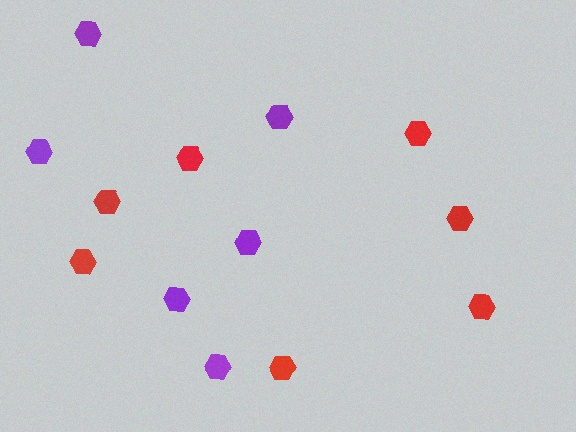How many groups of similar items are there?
There are 2 groups: one group of red hexagons (7) and one group of purple hexagons (6).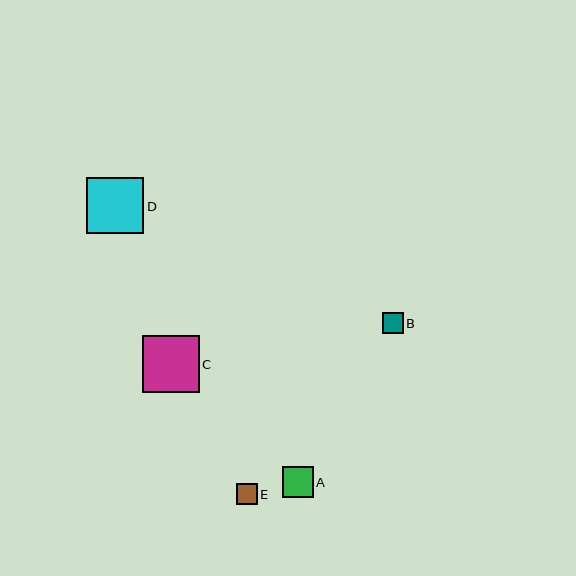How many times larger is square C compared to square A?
Square C is approximately 1.8 times the size of square A.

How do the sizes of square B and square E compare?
Square B and square E are approximately the same size.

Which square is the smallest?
Square E is the smallest with a size of approximately 21 pixels.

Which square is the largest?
Square D is the largest with a size of approximately 57 pixels.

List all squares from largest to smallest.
From largest to smallest: D, C, A, B, E.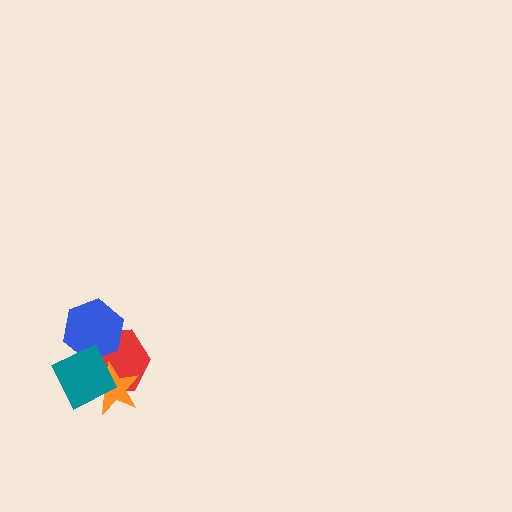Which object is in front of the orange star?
The teal diamond is in front of the orange star.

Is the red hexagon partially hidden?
Yes, it is partially covered by another shape.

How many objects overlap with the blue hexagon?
2 objects overlap with the blue hexagon.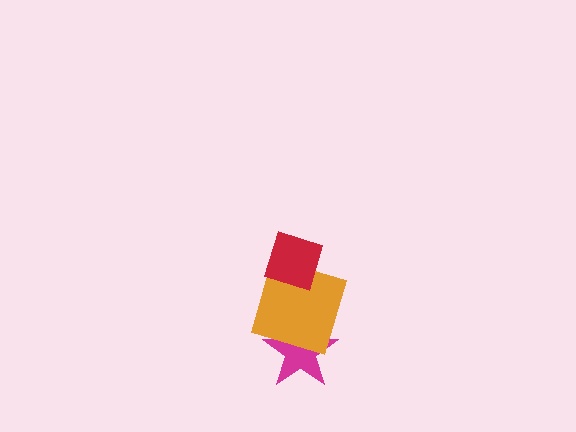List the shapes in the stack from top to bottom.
From top to bottom: the red diamond, the orange square, the magenta star.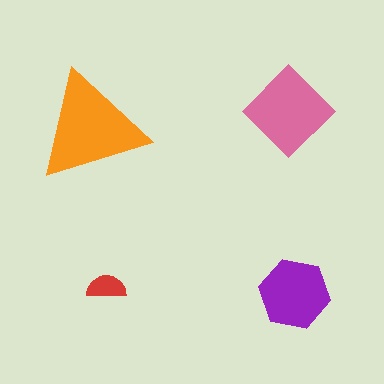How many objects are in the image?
There are 4 objects in the image.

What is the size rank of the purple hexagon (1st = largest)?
3rd.